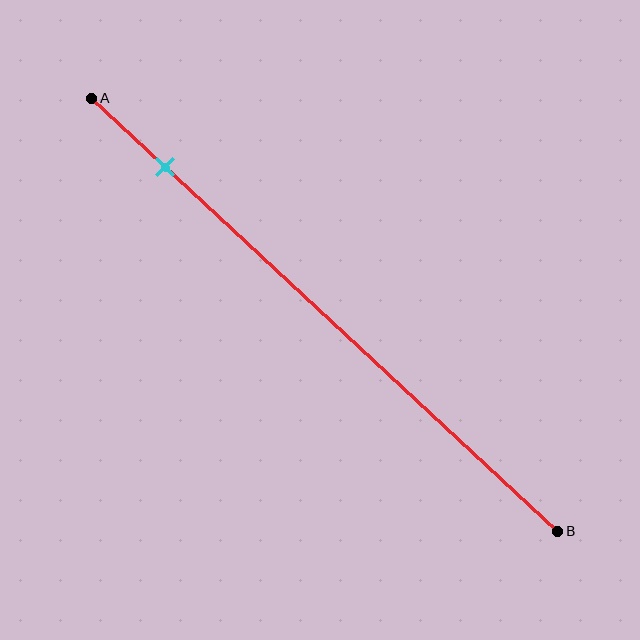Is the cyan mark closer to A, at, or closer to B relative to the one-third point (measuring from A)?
The cyan mark is closer to point A than the one-third point of segment AB.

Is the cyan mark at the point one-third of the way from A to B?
No, the mark is at about 15% from A, not at the 33% one-third point.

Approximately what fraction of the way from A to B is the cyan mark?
The cyan mark is approximately 15% of the way from A to B.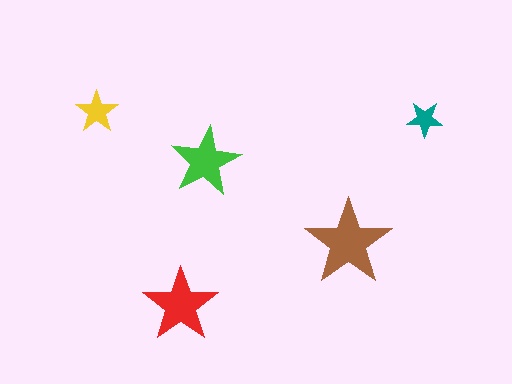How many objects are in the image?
There are 5 objects in the image.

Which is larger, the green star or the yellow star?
The green one.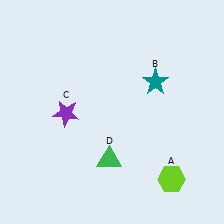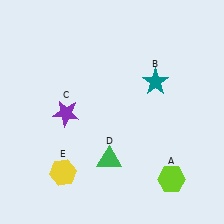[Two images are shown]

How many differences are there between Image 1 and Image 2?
There is 1 difference between the two images.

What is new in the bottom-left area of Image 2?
A yellow hexagon (E) was added in the bottom-left area of Image 2.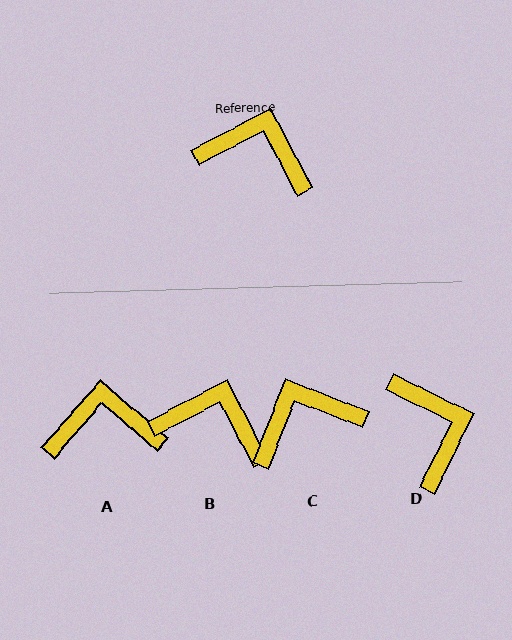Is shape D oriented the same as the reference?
No, it is off by about 54 degrees.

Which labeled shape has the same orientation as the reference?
B.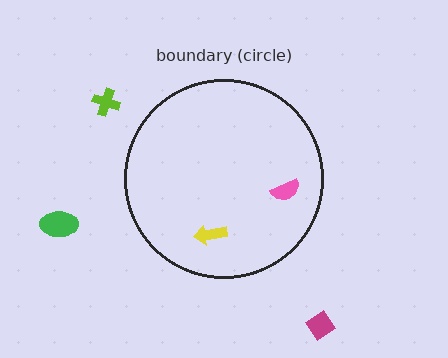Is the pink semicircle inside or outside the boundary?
Inside.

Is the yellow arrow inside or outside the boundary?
Inside.